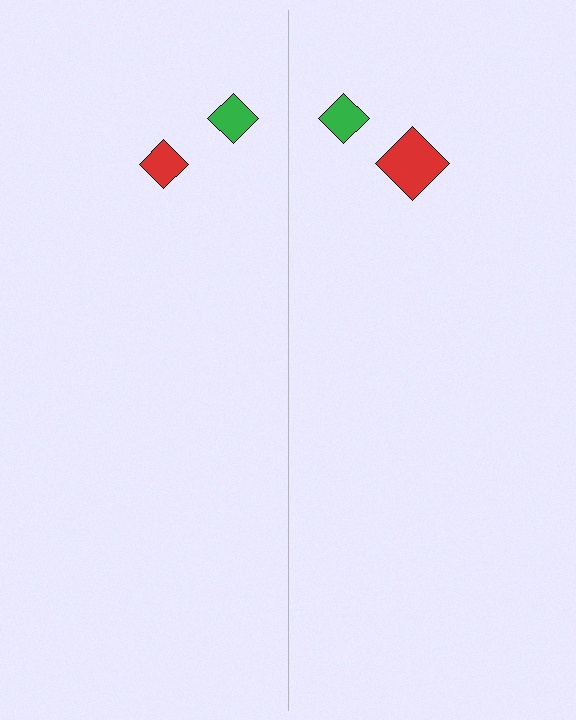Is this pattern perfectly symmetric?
No, the pattern is not perfectly symmetric. The red diamond on the right side has a different size than its mirror counterpart.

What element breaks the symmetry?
The red diamond on the right side has a different size than its mirror counterpart.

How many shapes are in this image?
There are 4 shapes in this image.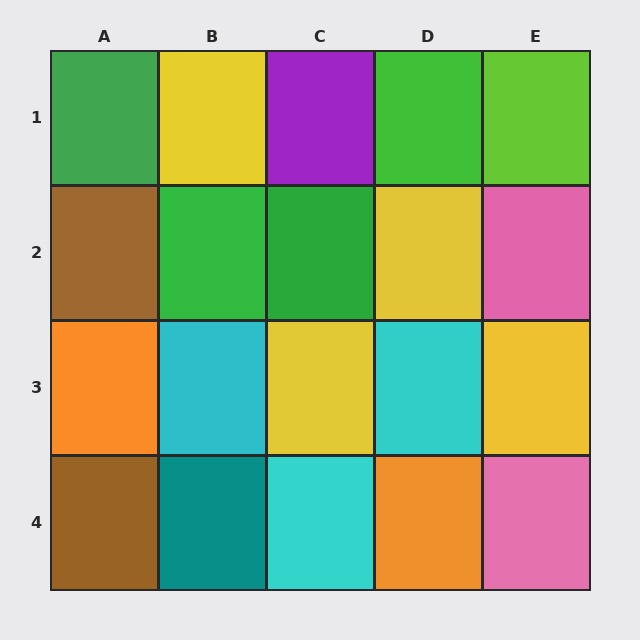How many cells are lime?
1 cell is lime.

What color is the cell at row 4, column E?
Pink.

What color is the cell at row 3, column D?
Cyan.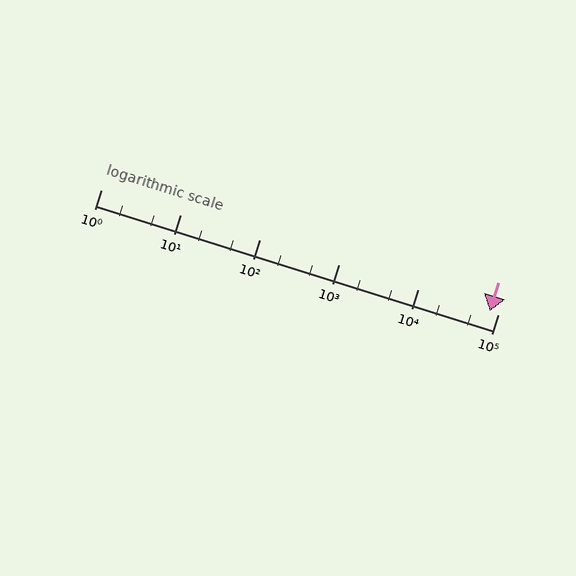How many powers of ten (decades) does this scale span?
The scale spans 5 decades, from 1 to 100000.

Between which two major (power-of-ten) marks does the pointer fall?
The pointer is between 10000 and 100000.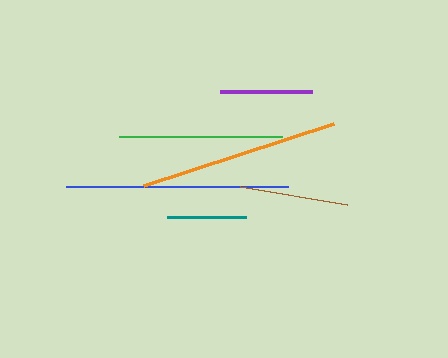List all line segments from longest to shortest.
From longest to shortest: blue, orange, green, brown, purple, teal.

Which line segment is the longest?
The blue line is the longest at approximately 222 pixels.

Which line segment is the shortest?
The teal line is the shortest at approximately 79 pixels.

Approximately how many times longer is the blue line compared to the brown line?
The blue line is approximately 2.0 times the length of the brown line.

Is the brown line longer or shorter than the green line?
The green line is longer than the brown line.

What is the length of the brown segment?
The brown segment is approximately 108 pixels long.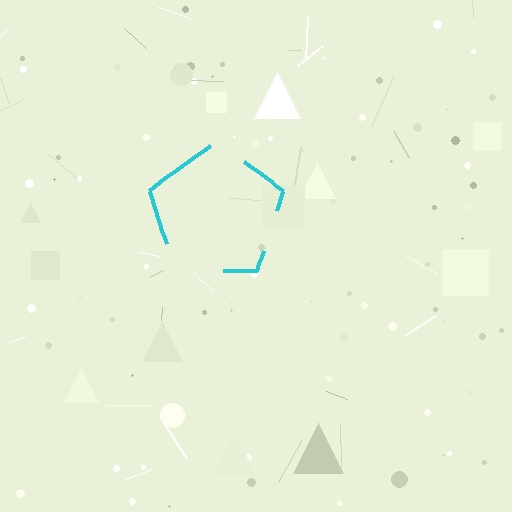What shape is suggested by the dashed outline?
The dashed outline suggests a pentagon.